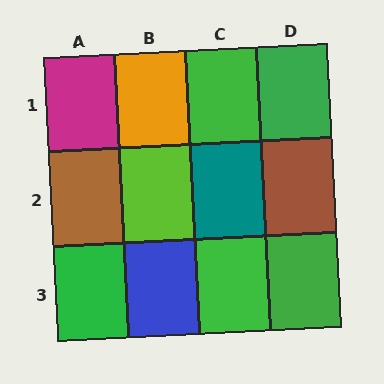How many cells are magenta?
1 cell is magenta.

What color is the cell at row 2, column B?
Lime.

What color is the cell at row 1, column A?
Magenta.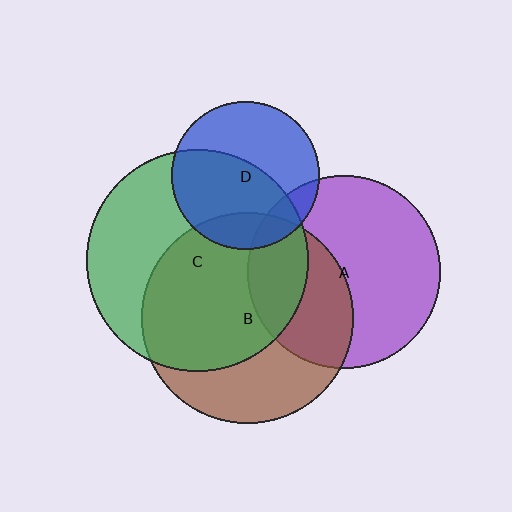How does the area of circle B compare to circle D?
Approximately 2.0 times.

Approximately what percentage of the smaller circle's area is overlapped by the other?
Approximately 20%.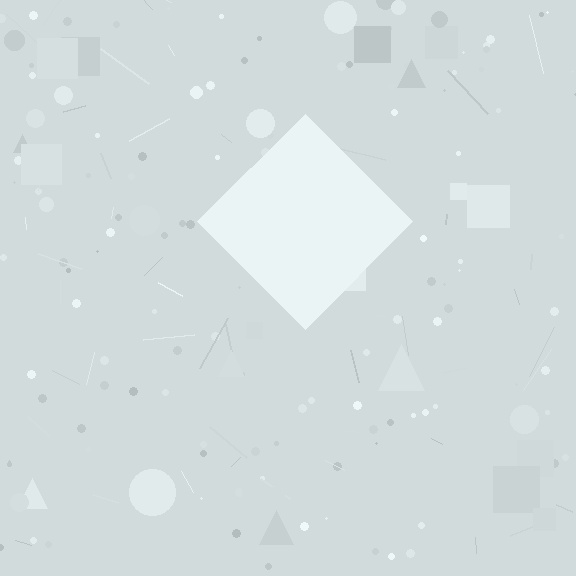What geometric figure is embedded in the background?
A diamond is embedded in the background.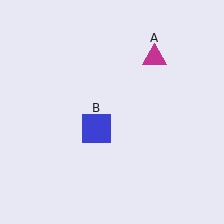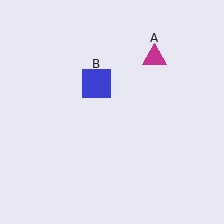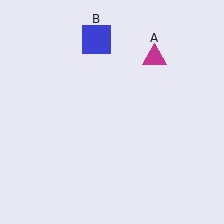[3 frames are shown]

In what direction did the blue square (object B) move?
The blue square (object B) moved up.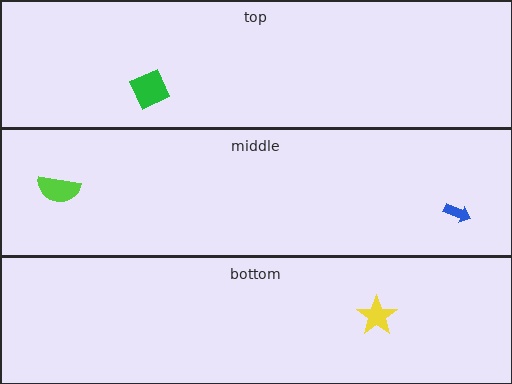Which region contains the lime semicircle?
The middle region.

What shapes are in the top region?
The green square.